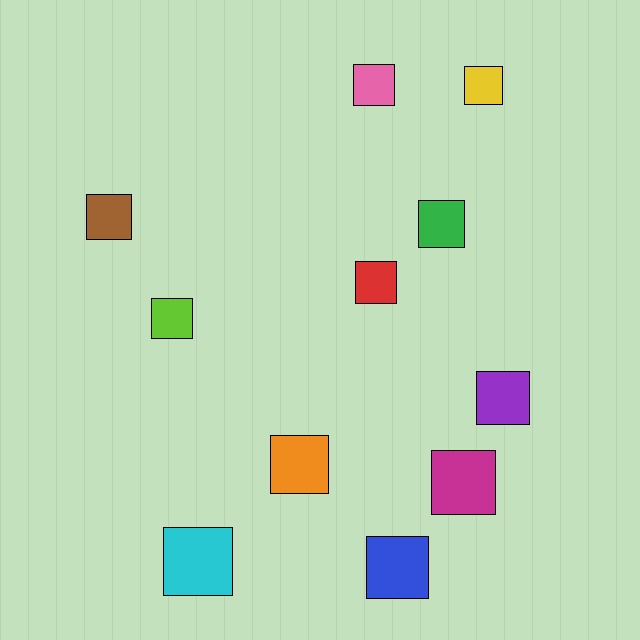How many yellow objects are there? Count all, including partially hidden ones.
There is 1 yellow object.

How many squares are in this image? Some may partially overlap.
There are 11 squares.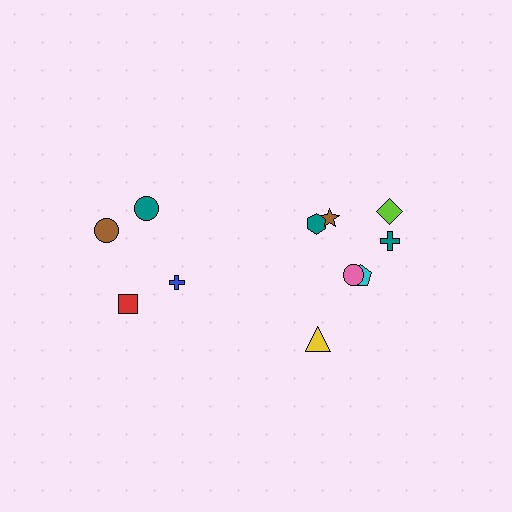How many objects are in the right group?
There are 7 objects.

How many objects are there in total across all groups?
There are 11 objects.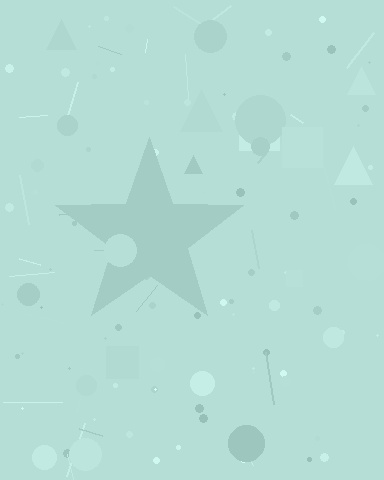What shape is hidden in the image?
A star is hidden in the image.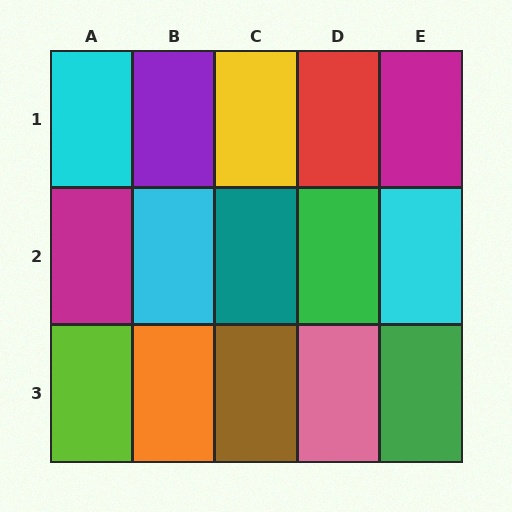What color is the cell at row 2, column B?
Cyan.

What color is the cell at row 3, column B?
Orange.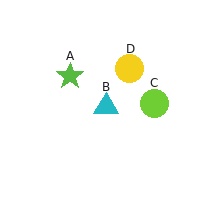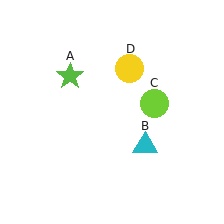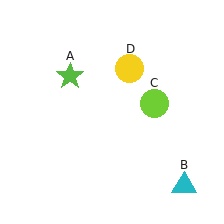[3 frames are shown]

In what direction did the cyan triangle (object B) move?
The cyan triangle (object B) moved down and to the right.